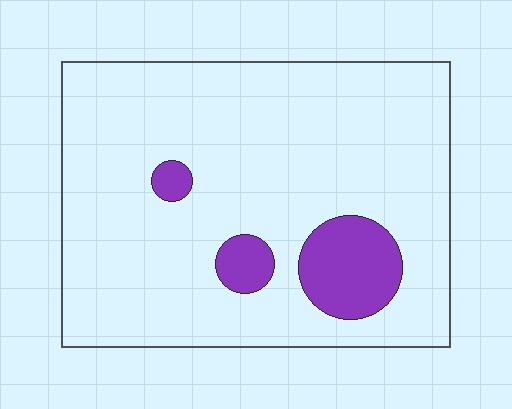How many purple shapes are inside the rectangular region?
3.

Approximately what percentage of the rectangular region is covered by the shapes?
Approximately 10%.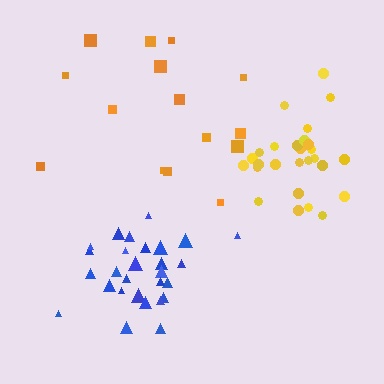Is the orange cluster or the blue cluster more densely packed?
Blue.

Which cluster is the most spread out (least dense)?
Orange.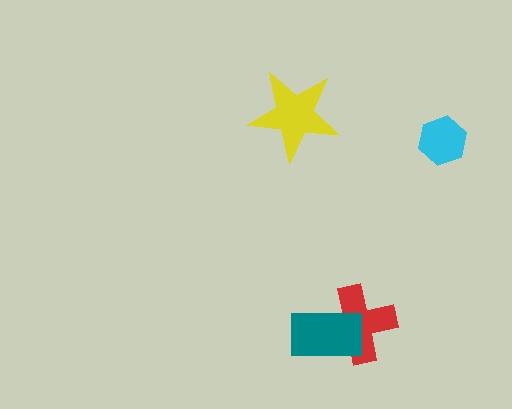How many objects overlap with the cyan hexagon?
0 objects overlap with the cyan hexagon.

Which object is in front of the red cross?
The teal rectangle is in front of the red cross.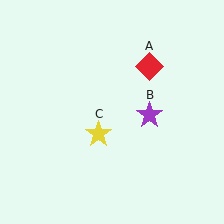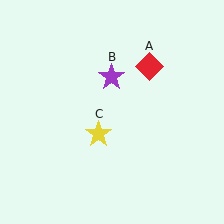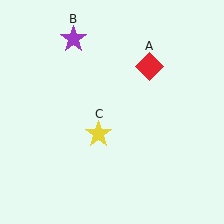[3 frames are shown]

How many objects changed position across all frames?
1 object changed position: purple star (object B).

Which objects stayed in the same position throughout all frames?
Red diamond (object A) and yellow star (object C) remained stationary.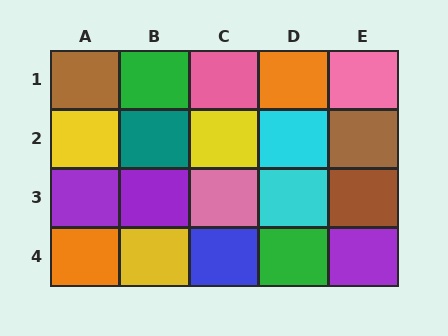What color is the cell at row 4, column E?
Purple.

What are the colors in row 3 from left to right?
Purple, purple, pink, cyan, brown.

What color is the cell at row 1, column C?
Pink.